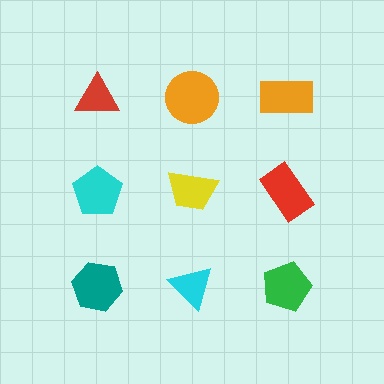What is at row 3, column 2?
A cyan triangle.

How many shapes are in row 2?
3 shapes.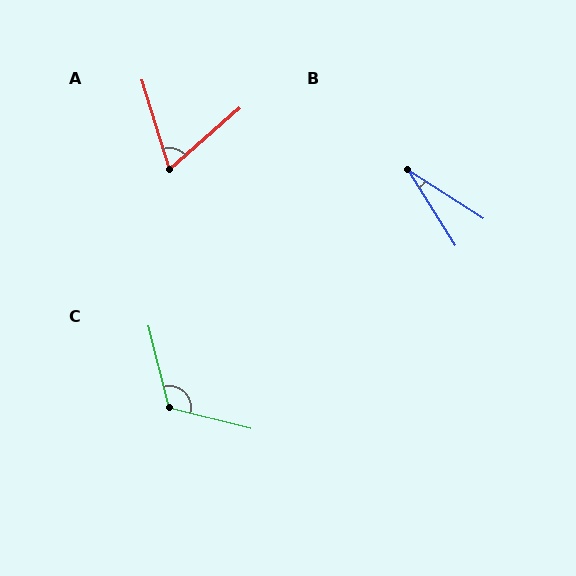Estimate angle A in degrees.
Approximately 66 degrees.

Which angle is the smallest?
B, at approximately 25 degrees.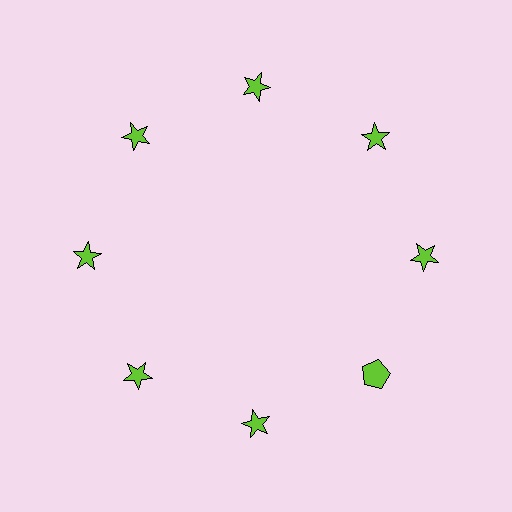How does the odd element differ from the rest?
It has a different shape: pentagon instead of star.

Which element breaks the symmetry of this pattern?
The lime pentagon at roughly the 4 o'clock position breaks the symmetry. All other shapes are lime stars.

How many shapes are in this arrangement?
There are 8 shapes arranged in a ring pattern.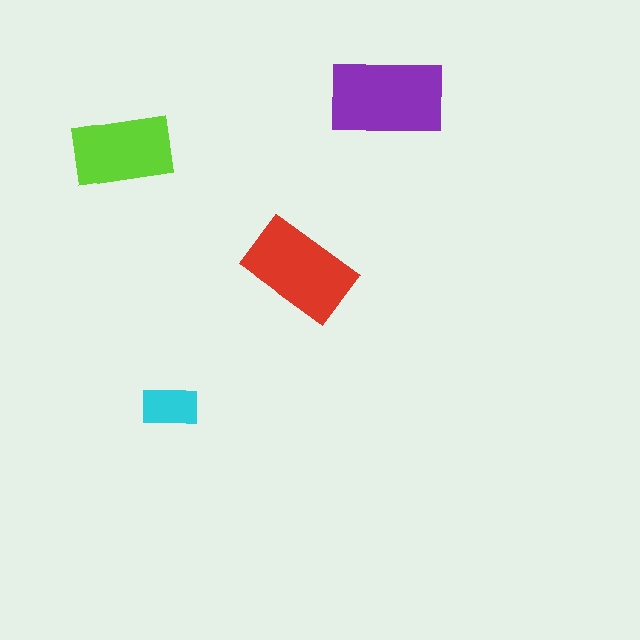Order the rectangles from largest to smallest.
the purple one, the red one, the lime one, the cyan one.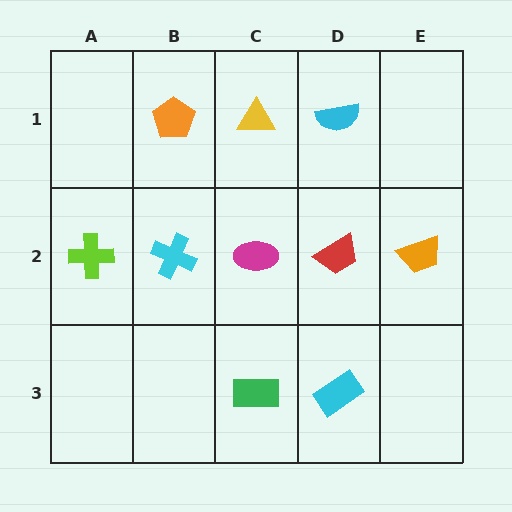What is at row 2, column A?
A lime cross.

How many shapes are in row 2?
5 shapes.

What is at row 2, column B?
A cyan cross.